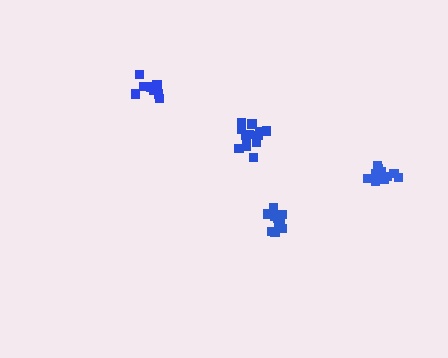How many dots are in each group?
Group 1: 11 dots, Group 2: 10 dots, Group 3: 13 dots, Group 4: 10 dots (44 total).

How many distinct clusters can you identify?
There are 4 distinct clusters.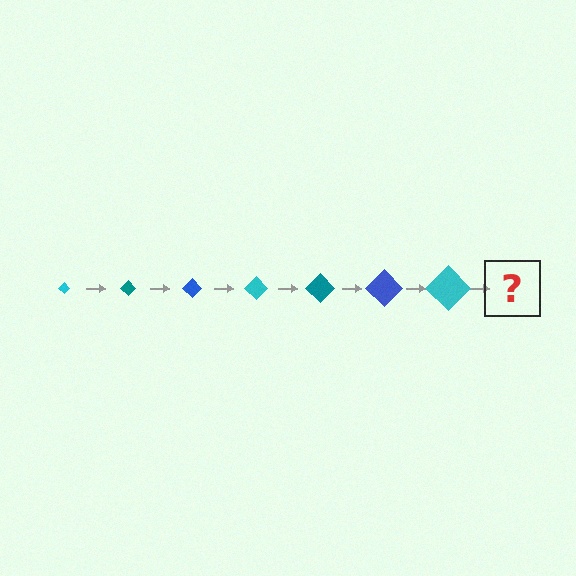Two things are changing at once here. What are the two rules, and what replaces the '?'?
The two rules are that the diamond grows larger each step and the color cycles through cyan, teal, and blue. The '?' should be a teal diamond, larger than the previous one.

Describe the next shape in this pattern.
It should be a teal diamond, larger than the previous one.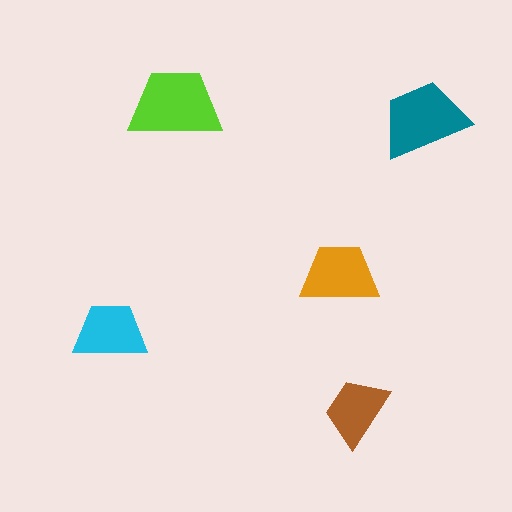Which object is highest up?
The lime trapezoid is topmost.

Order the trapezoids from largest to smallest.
the lime one, the teal one, the orange one, the cyan one, the brown one.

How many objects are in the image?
There are 5 objects in the image.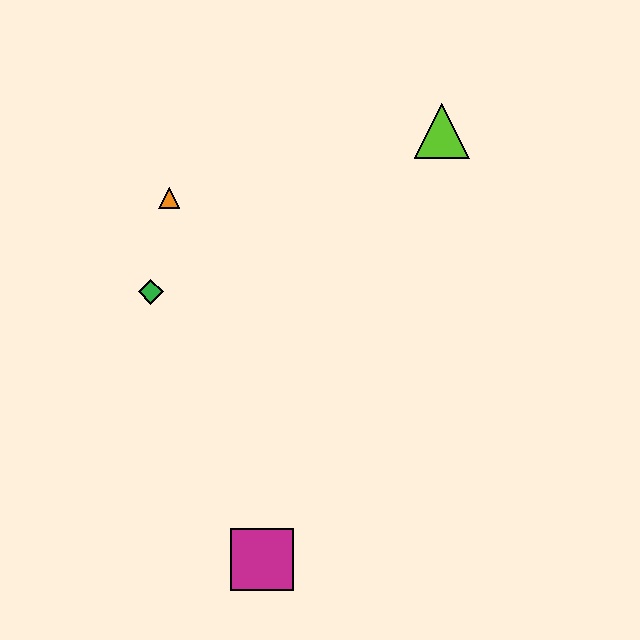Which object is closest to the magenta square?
The green diamond is closest to the magenta square.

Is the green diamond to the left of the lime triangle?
Yes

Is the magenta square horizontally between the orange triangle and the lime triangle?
Yes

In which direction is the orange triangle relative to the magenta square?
The orange triangle is above the magenta square.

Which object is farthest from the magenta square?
The lime triangle is farthest from the magenta square.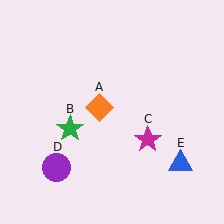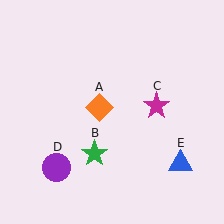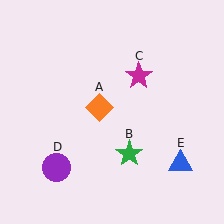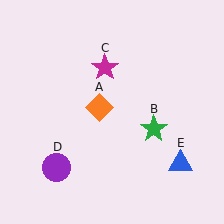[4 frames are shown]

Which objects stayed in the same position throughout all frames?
Orange diamond (object A) and purple circle (object D) and blue triangle (object E) remained stationary.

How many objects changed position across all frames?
2 objects changed position: green star (object B), magenta star (object C).